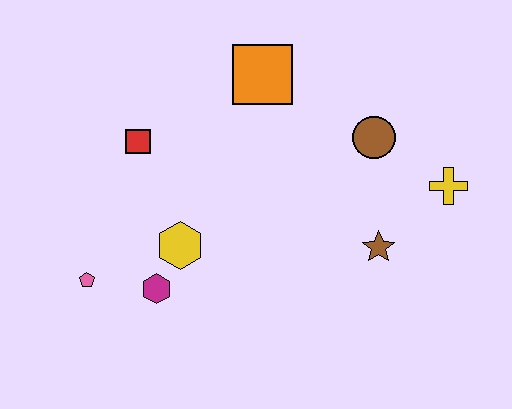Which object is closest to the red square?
The yellow hexagon is closest to the red square.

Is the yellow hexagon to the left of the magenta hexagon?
No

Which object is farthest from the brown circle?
The pink pentagon is farthest from the brown circle.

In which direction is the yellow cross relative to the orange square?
The yellow cross is to the right of the orange square.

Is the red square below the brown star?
No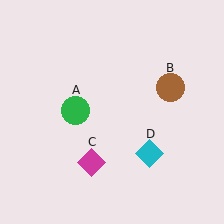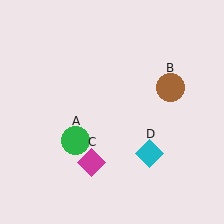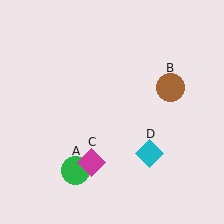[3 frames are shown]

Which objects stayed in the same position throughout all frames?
Brown circle (object B) and magenta diamond (object C) and cyan diamond (object D) remained stationary.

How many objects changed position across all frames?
1 object changed position: green circle (object A).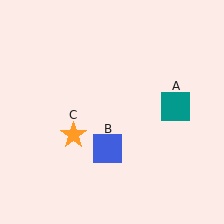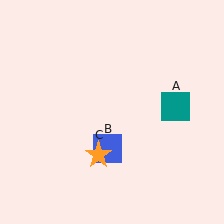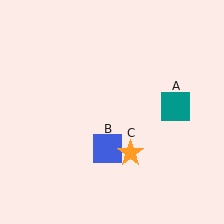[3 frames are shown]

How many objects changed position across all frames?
1 object changed position: orange star (object C).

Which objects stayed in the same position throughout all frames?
Teal square (object A) and blue square (object B) remained stationary.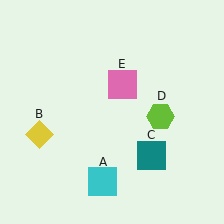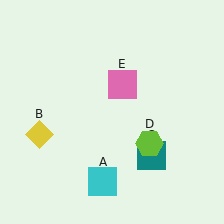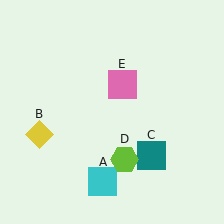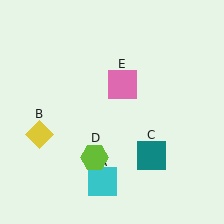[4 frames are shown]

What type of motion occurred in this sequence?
The lime hexagon (object D) rotated clockwise around the center of the scene.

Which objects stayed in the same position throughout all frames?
Cyan square (object A) and yellow diamond (object B) and teal square (object C) and pink square (object E) remained stationary.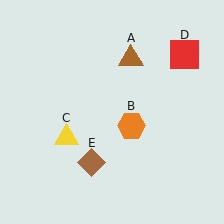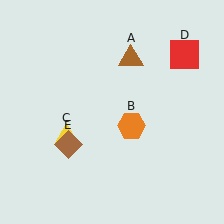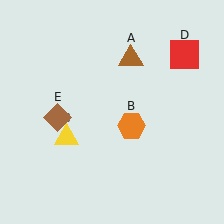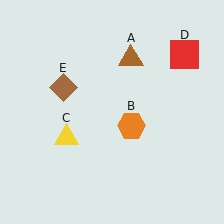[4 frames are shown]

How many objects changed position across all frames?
1 object changed position: brown diamond (object E).